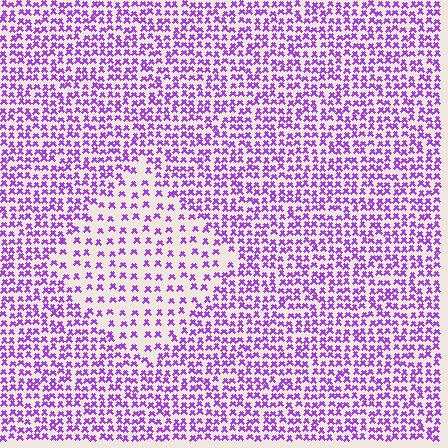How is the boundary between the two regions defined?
The boundary is defined by a change in element density (approximately 2.1x ratio). All elements are the same color, size, and shape.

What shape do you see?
I see a diamond.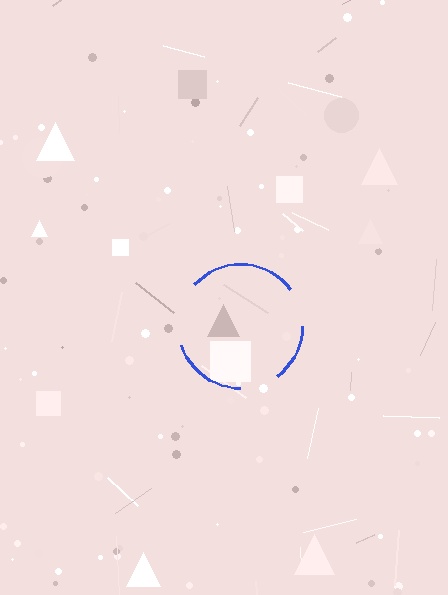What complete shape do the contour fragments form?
The contour fragments form a circle.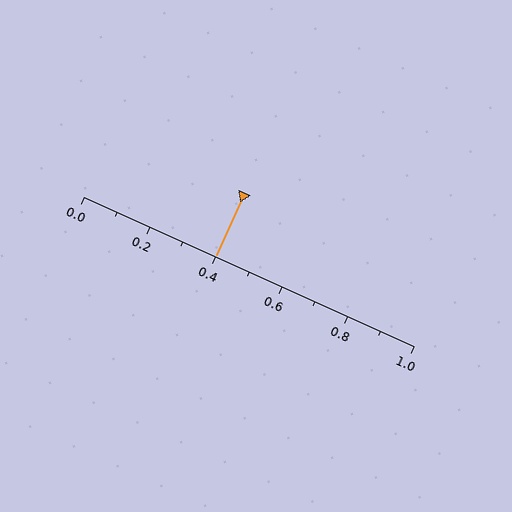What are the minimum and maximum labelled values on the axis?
The axis runs from 0.0 to 1.0.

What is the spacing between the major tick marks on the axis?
The major ticks are spaced 0.2 apart.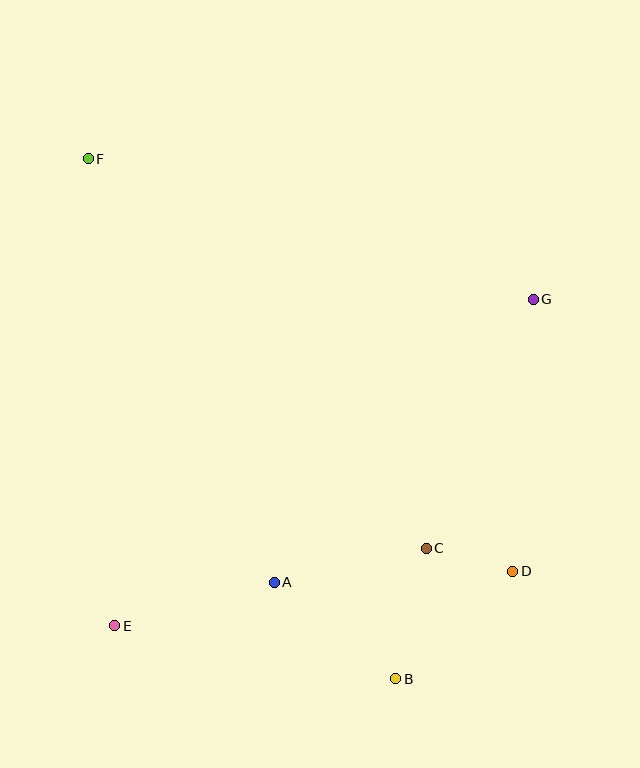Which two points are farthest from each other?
Points B and F are farthest from each other.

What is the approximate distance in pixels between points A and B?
The distance between A and B is approximately 156 pixels.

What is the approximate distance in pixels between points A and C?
The distance between A and C is approximately 156 pixels.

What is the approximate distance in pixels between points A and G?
The distance between A and G is approximately 384 pixels.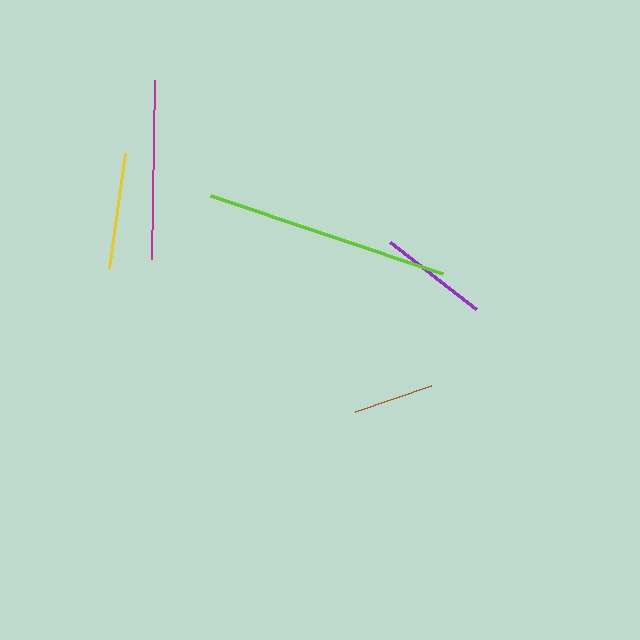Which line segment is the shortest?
The brown line is the shortest at approximately 81 pixels.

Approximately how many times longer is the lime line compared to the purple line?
The lime line is approximately 2.2 times the length of the purple line.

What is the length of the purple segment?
The purple segment is approximately 109 pixels long.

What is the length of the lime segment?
The lime segment is approximately 245 pixels long.